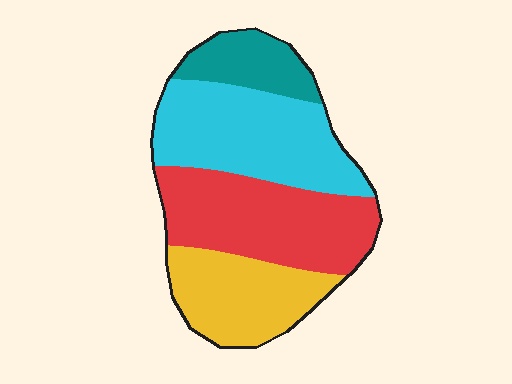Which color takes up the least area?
Teal, at roughly 15%.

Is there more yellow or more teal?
Yellow.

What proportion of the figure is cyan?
Cyan covers about 30% of the figure.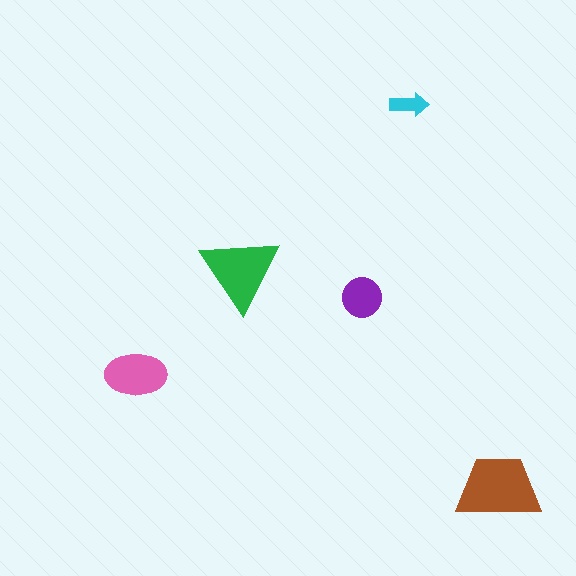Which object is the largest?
The brown trapezoid.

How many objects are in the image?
There are 5 objects in the image.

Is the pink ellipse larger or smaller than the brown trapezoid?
Smaller.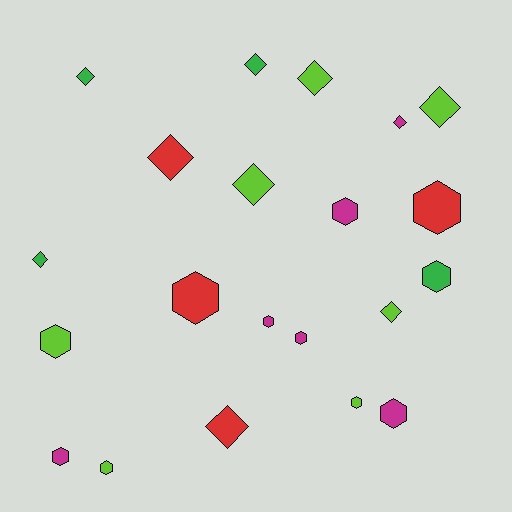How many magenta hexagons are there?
There are 5 magenta hexagons.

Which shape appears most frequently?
Hexagon, with 11 objects.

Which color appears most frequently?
Lime, with 7 objects.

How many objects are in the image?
There are 21 objects.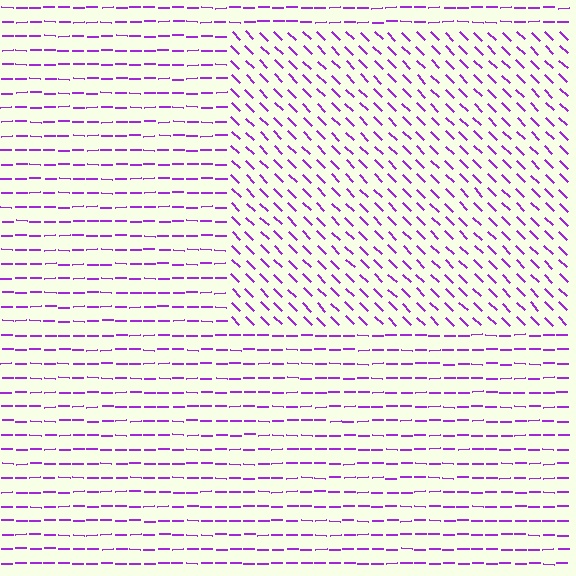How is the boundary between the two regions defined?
The boundary is defined purely by a change in line orientation (approximately 45 degrees difference). All lines are the same color and thickness.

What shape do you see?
I see a rectangle.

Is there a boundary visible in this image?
Yes, there is a texture boundary formed by a change in line orientation.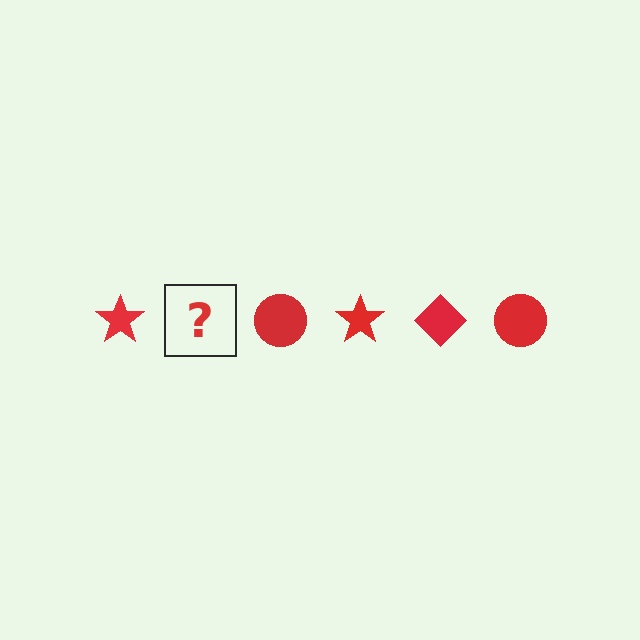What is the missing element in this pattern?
The missing element is a red diamond.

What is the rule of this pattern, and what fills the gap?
The rule is that the pattern cycles through star, diamond, circle shapes in red. The gap should be filled with a red diamond.